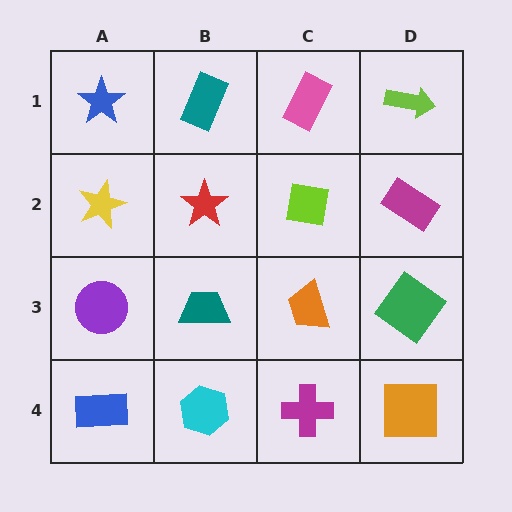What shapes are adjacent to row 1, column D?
A magenta rectangle (row 2, column D), a pink rectangle (row 1, column C).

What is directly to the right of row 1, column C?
A lime arrow.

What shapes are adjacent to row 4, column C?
An orange trapezoid (row 3, column C), a cyan hexagon (row 4, column B), an orange square (row 4, column D).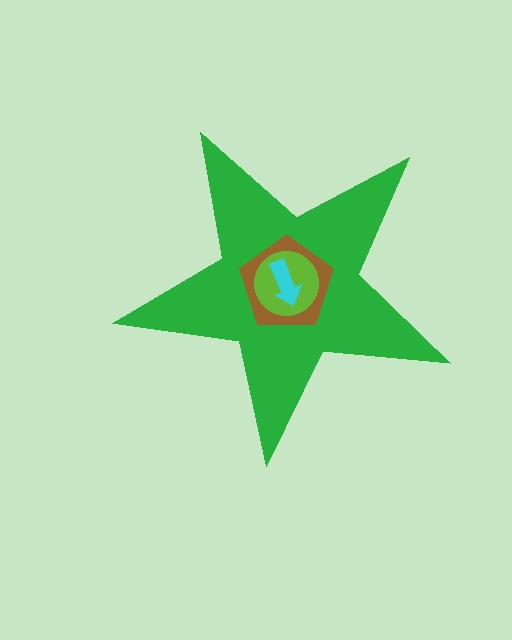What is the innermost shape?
The cyan arrow.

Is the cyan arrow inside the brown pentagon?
Yes.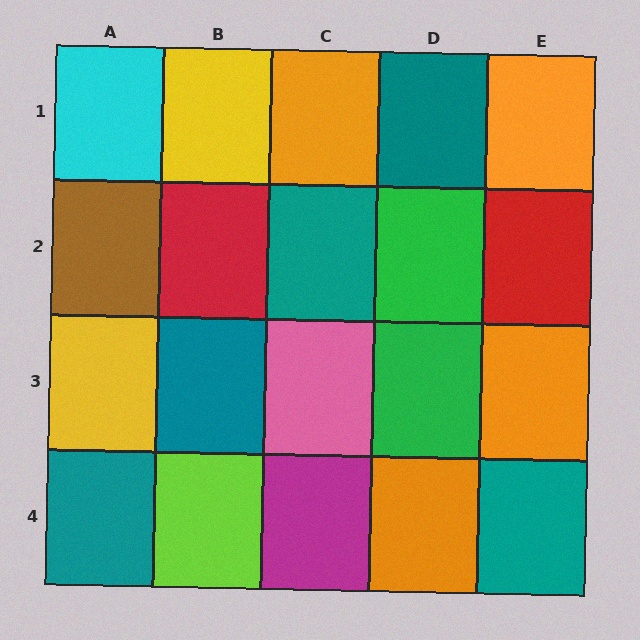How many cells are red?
2 cells are red.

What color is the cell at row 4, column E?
Teal.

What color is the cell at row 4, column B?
Lime.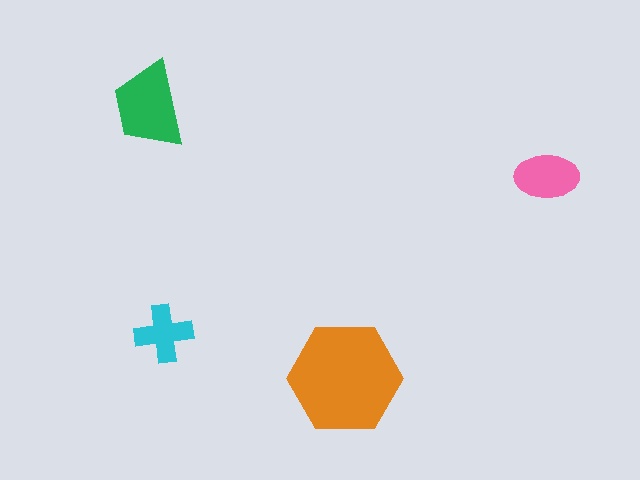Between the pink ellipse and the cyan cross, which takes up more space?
The pink ellipse.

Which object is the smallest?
The cyan cross.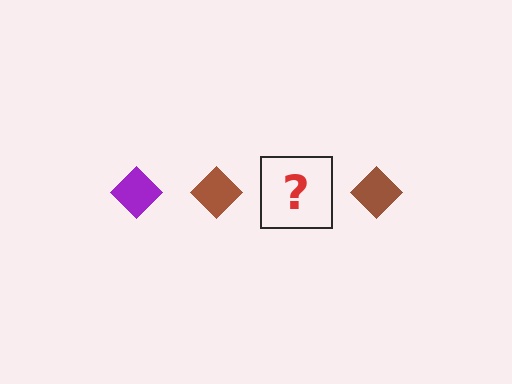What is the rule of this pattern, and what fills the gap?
The rule is that the pattern cycles through purple, brown diamonds. The gap should be filled with a purple diamond.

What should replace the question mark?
The question mark should be replaced with a purple diamond.